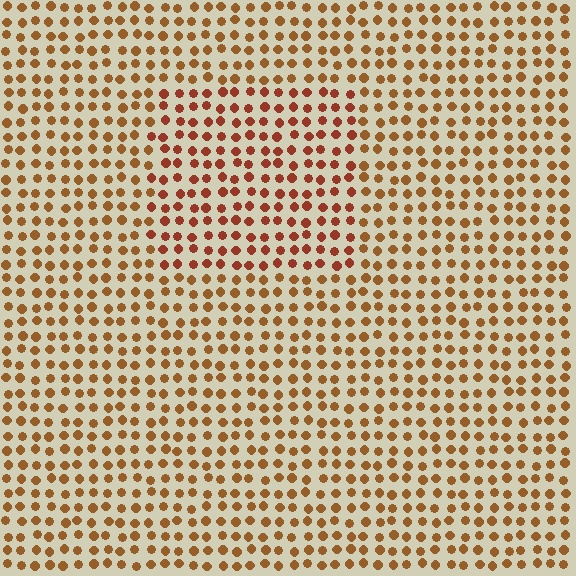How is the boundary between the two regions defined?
The boundary is defined purely by a slight shift in hue (about 21 degrees). Spacing, size, and orientation are identical on both sides.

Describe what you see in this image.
The image is filled with small brown elements in a uniform arrangement. A rectangle-shaped region is visible where the elements are tinted to a slightly different hue, forming a subtle color boundary.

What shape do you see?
I see a rectangle.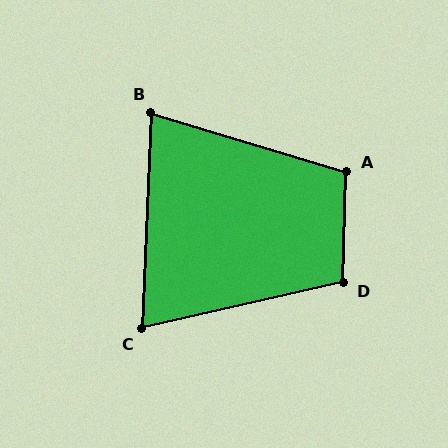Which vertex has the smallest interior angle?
C, at approximately 75 degrees.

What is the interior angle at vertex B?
Approximately 76 degrees (acute).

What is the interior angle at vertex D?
Approximately 104 degrees (obtuse).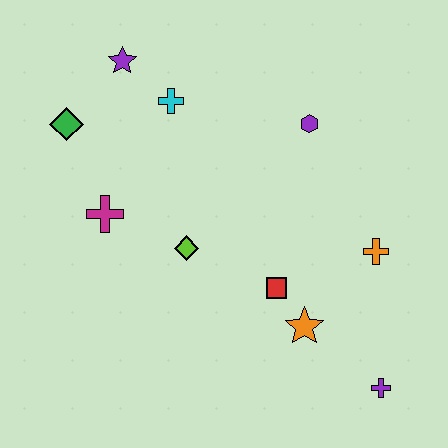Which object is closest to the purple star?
The cyan cross is closest to the purple star.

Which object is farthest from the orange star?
The purple star is farthest from the orange star.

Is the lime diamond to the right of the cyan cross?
Yes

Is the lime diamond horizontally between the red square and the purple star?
Yes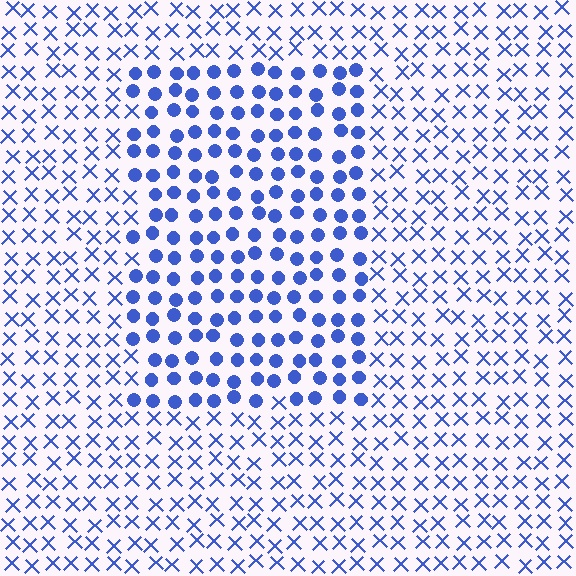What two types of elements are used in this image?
The image uses circles inside the rectangle region and X marks outside it.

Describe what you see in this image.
The image is filled with small blue elements arranged in a uniform grid. A rectangle-shaped region contains circles, while the surrounding area contains X marks. The boundary is defined purely by the change in element shape.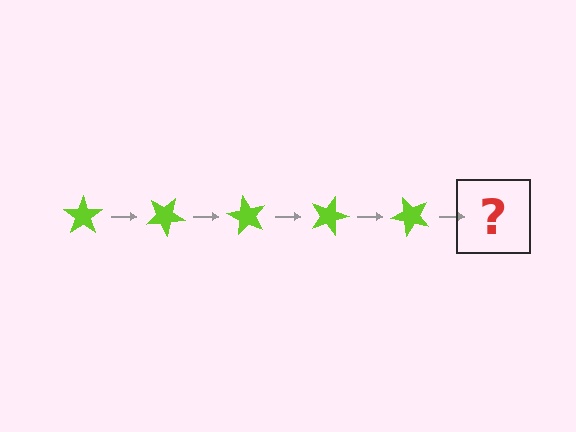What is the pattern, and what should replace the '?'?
The pattern is that the star rotates 30 degrees each step. The '?' should be a lime star rotated 150 degrees.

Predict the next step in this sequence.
The next step is a lime star rotated 150 degrees.